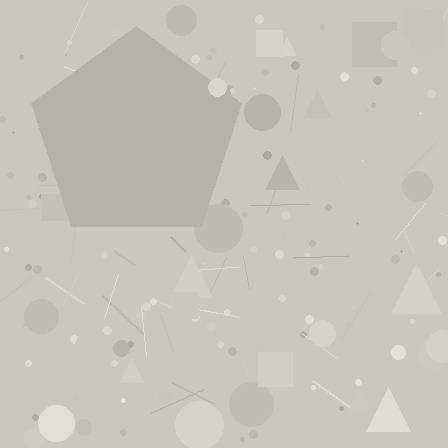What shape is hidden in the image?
A pentagon is hidden in the image.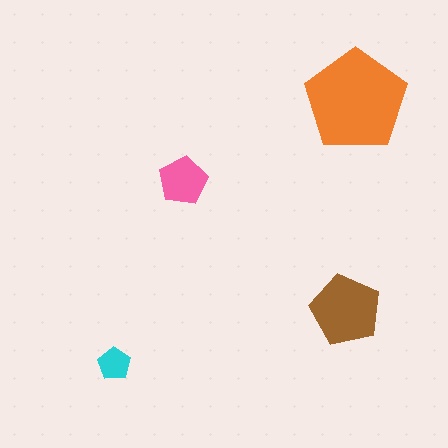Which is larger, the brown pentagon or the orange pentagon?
The orange one.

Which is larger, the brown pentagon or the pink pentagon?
The brown one.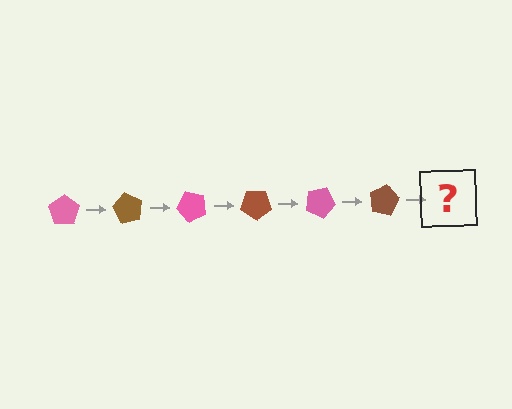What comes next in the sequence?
The next element should be a pink pentagon, rotated 360 degrees from the start.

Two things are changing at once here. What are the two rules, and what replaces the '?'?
The two rules are that it rotates 60 degrees each step and the color cycles through pink and brown. The '?' should be a pink pentagon, rotated 360 degrees from the start.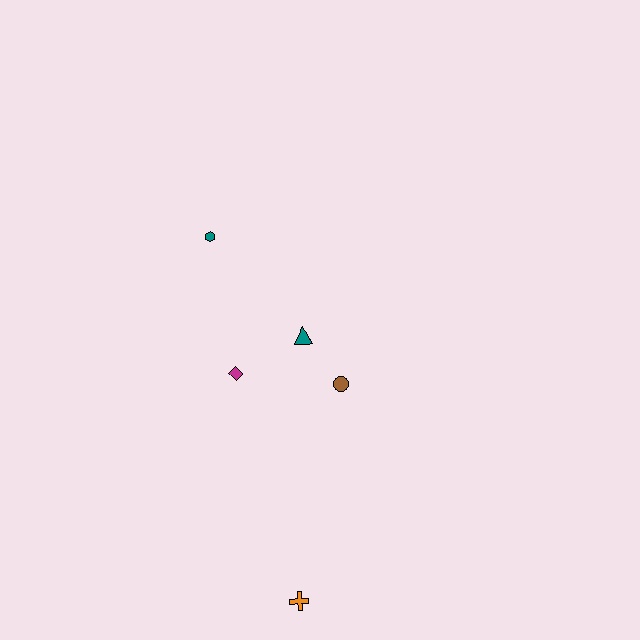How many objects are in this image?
There are 5 objects.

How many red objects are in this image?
There are no red objects.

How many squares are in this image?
There are no squares.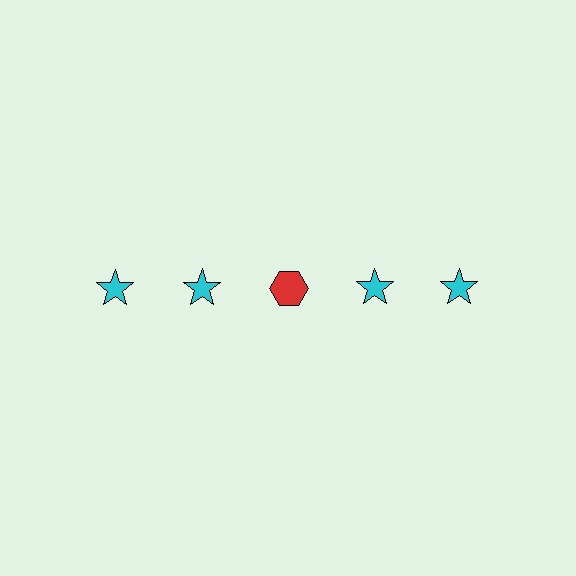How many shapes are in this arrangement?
There are 5 shapes arranged in a grid pattern.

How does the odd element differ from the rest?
It differs in both color (red instead of cyan) and shape (hexagon instead of star).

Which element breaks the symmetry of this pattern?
The red hexagon in the top row, center column breaks the symmetry. All other shapes are cyan stars.